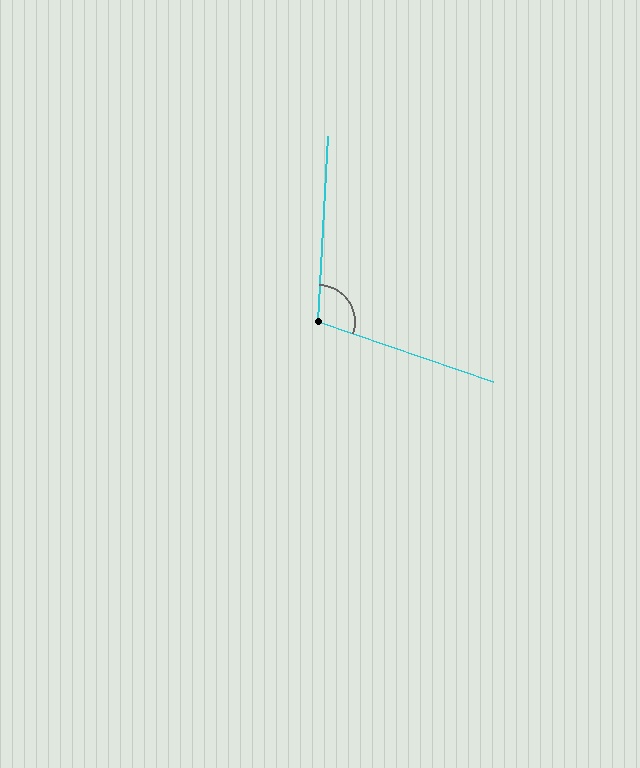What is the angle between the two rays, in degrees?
Approximately 106 degrees.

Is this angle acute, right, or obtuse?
It is obtuse.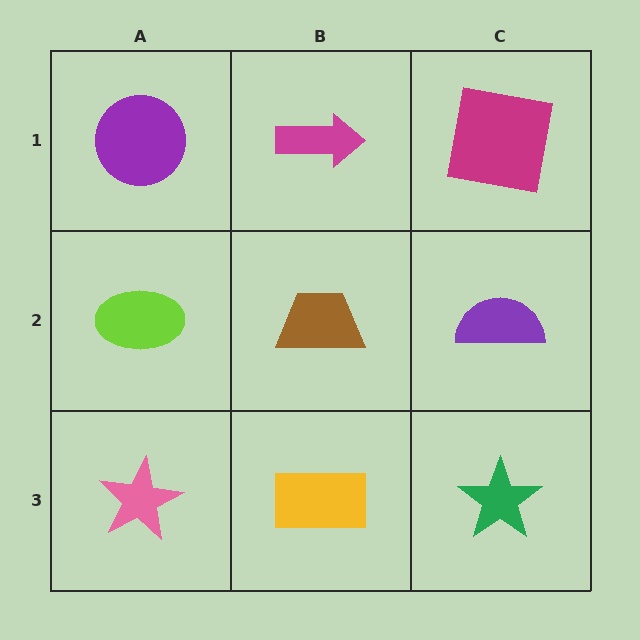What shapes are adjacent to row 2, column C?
A magenta square (row 1, column C), a green star (row 3, column C), a brown trapezoid (row 2, column B).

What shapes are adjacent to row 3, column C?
A purple semicircle (row 2, column C), a yellow rectangle (row 3, column B).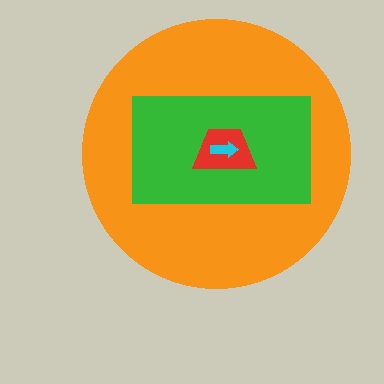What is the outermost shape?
The orange circle.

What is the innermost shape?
The cyan arrow.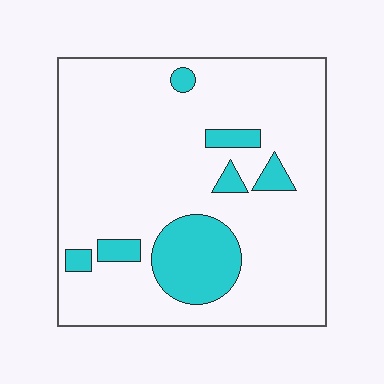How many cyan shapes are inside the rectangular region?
7.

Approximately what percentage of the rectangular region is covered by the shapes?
Approximately 15%.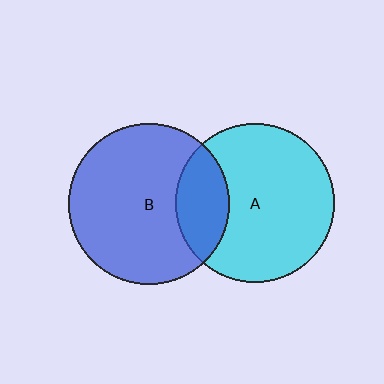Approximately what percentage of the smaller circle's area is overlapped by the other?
Approximately 25%.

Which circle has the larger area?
Circle B (blue).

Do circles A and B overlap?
Yes.